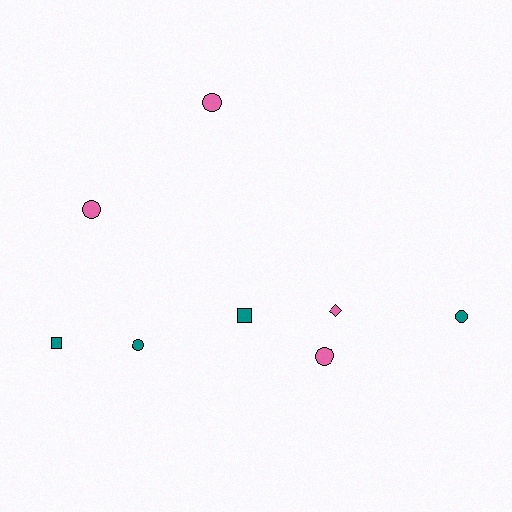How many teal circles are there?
There are 2 teal circles.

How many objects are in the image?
There are 8 objects.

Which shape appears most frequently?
Circle, with 5 objects.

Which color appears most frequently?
Pink, with 4 objects.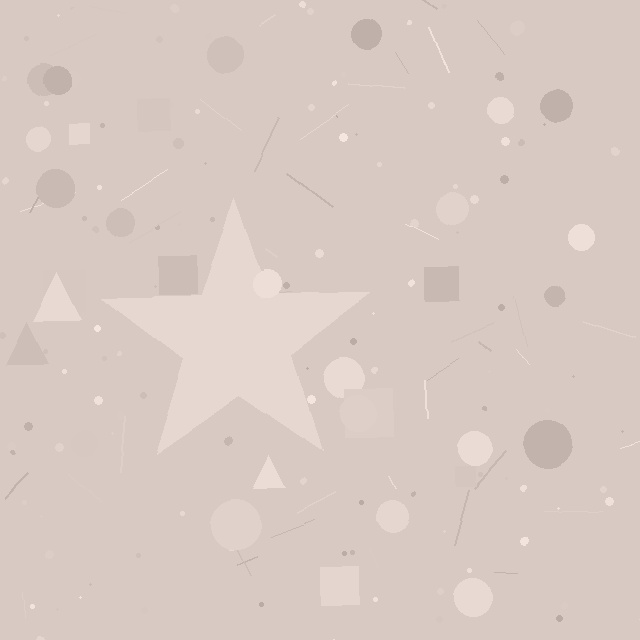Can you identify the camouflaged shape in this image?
The camouflaged shape is a star.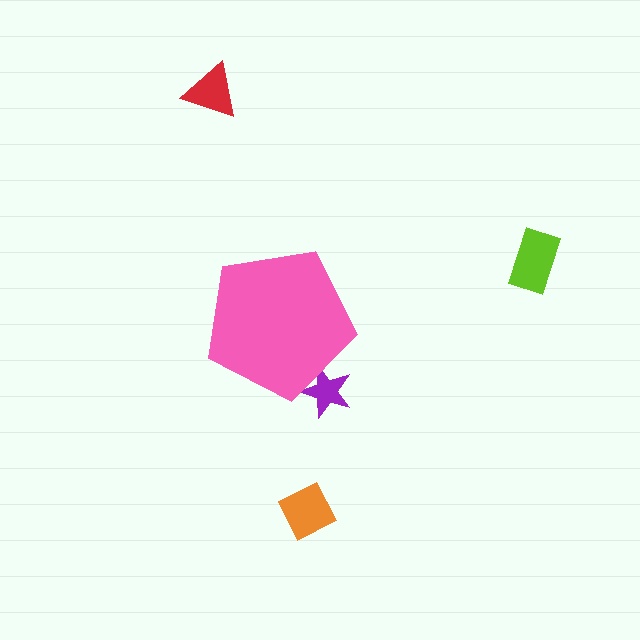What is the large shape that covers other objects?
A pink pentagon.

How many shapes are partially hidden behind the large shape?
1 shape is partially hidden.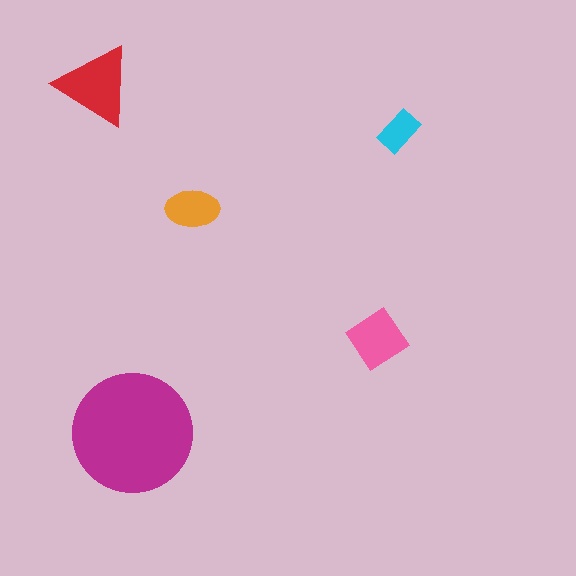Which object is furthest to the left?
The red triangle is leftmost.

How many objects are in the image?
There are 5 objects in the image.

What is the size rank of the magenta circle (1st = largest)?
1st.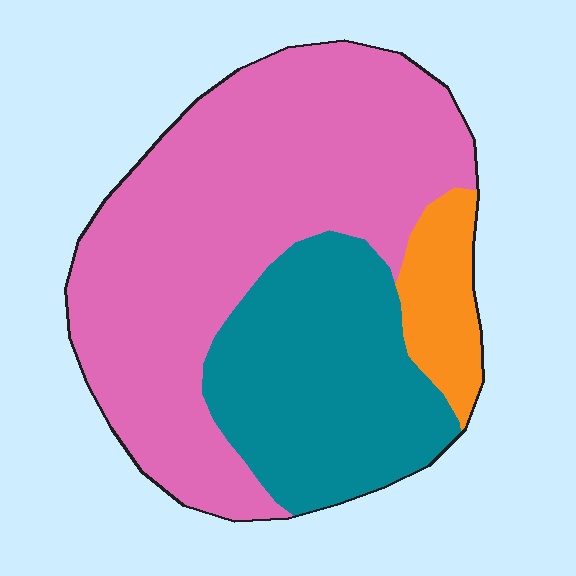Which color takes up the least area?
Orange, at roughly 10%.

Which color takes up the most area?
Pink, at roughly 60%.